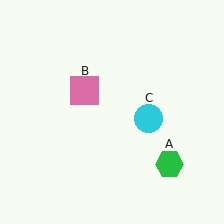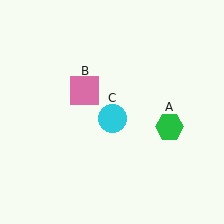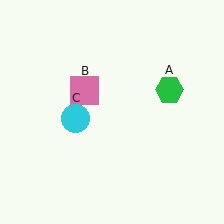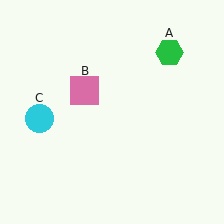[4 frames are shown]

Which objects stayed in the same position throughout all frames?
Pink square (object B) remained stationary.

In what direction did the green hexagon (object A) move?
The green hexagon (object A) moved up.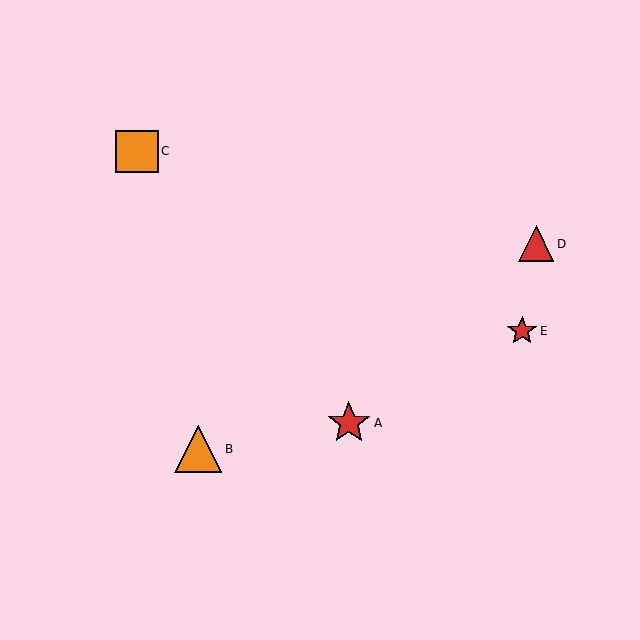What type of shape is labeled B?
Shape B is an orange triangle.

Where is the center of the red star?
The center of the red star is at (349, 423).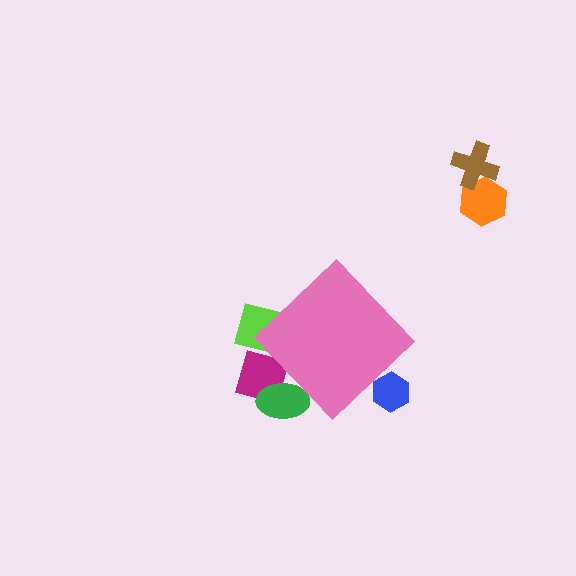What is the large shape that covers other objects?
A pink diamond.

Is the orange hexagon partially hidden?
No, the orange hexagon is fully visible.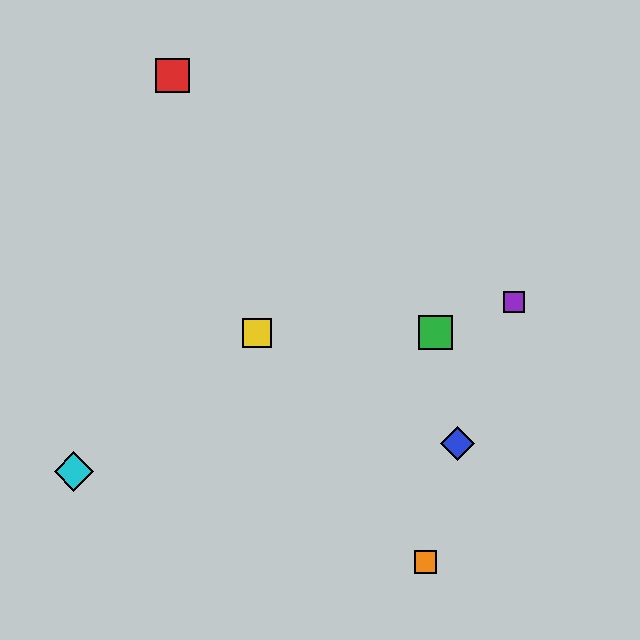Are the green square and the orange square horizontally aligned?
No, the green square is at y≈333 and the orange square is at y≈562.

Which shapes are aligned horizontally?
The green square, the yellow square are aligned horizontally.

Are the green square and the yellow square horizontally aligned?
Yes, both are at y≈333.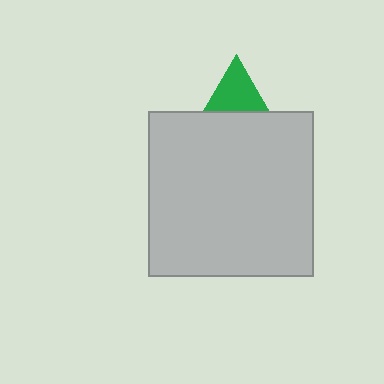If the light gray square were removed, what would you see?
You would see the complete green triangle.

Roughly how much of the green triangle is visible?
A small part of it is visible (roughly 41%).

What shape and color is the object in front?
The object in front is a light gray square.